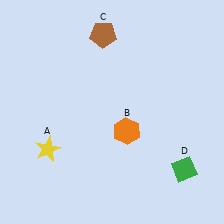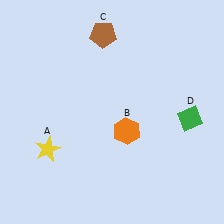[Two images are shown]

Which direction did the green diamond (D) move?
The green diamond (D) moved up.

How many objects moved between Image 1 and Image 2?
1 object moved between the two images.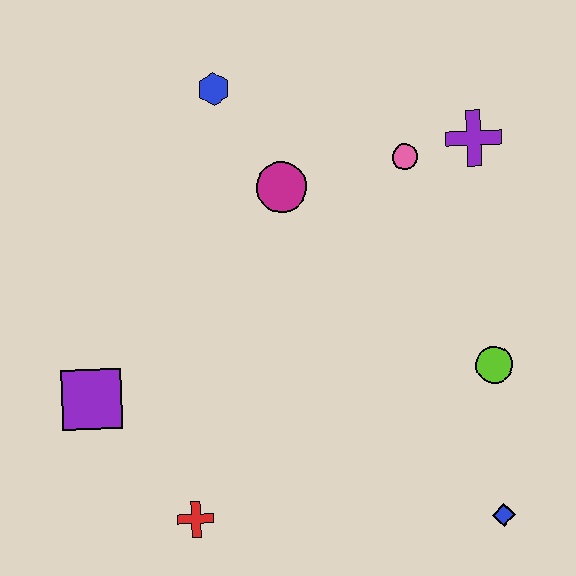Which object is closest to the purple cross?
The pink circle is closest to the purple cross.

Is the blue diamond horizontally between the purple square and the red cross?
No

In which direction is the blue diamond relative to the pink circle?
The blue diamond is below the pink circle.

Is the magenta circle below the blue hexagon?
Yes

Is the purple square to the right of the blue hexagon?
No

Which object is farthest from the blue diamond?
The blue hexagon is farthest from the blue diamond.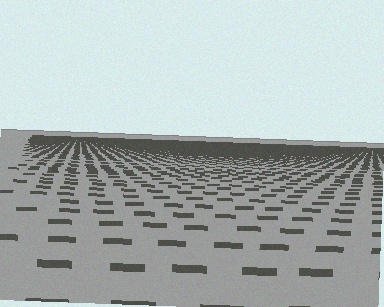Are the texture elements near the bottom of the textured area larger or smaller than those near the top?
Larger. Near the bottom, elements are closer to the viewer and appear at a bigger on-screen size.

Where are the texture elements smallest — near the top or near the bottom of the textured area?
Near the top.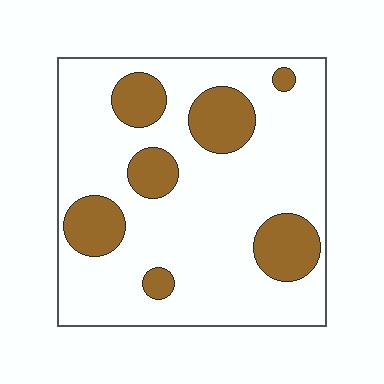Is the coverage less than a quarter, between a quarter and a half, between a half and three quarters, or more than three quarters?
Less than a quarter.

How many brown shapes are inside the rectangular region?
7.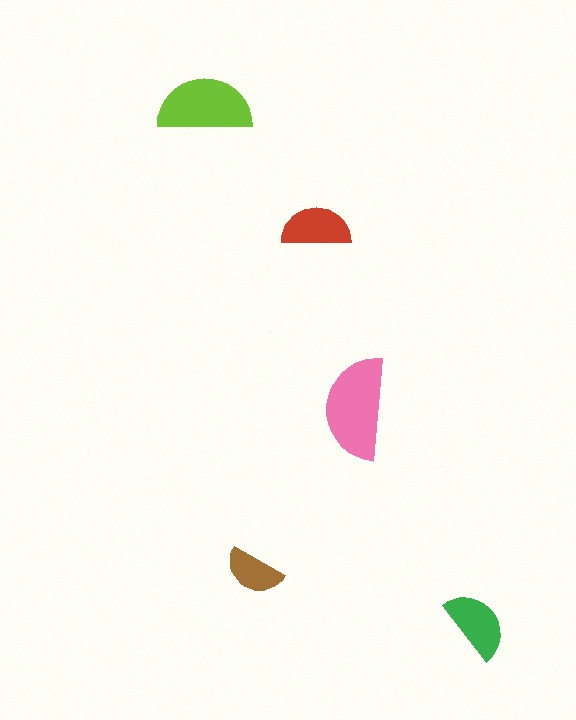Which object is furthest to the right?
The green semicircle is rightmost.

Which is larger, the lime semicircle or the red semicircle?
The lime one.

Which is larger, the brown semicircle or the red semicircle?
The red one.